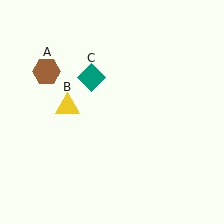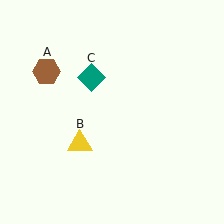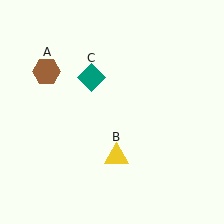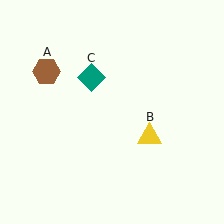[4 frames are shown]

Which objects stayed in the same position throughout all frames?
Brown hexagon (object A) and teal diamond (object C) remained stationary.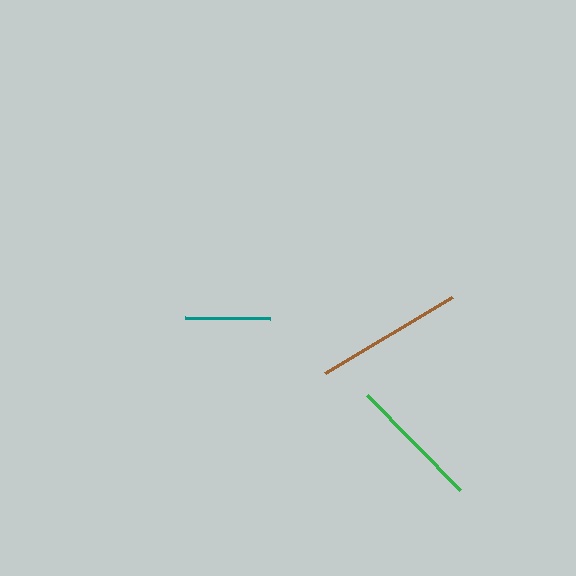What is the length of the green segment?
The green segment is approximately 133 pixels long.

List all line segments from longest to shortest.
From longest to shortest: brown, green, teal.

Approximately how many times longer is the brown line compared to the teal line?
The brown line is approximately 1.8 times the length of the teal line.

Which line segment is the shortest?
The teal line is the shortest at approximately 85 pixels.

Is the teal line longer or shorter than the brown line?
The brown line is longer than the teal line.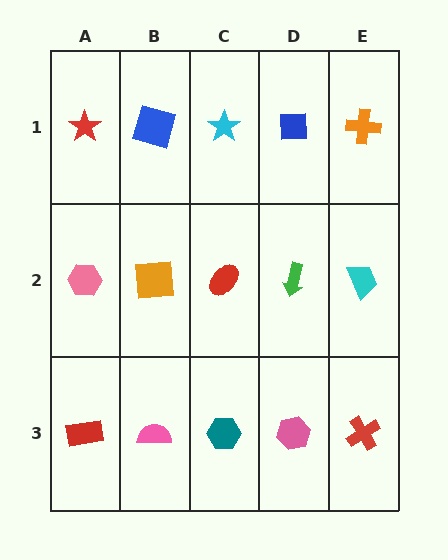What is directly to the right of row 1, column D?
An orange cross.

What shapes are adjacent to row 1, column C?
A red ellipse (row 2, column C), a blue square (row 1, column B), a blue square (row 1, column D).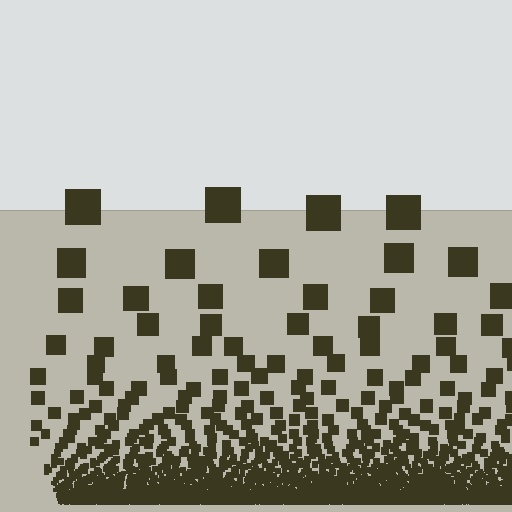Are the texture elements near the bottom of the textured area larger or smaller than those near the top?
Smaller. The gradient is inverted — elements near the bottom are smaller and denser.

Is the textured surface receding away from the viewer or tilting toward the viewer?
The surface appears to tilt toward the viewer. Texture elements get larger and sparser toward the top.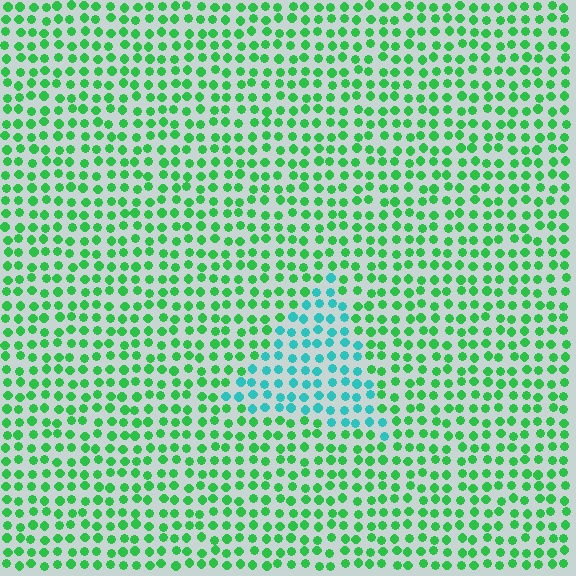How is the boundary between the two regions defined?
The boundary is defined purely by a slight shift in hue (about 47 degrees). Spacing, size, and orientation are identical on both sides.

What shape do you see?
I see a triangle.